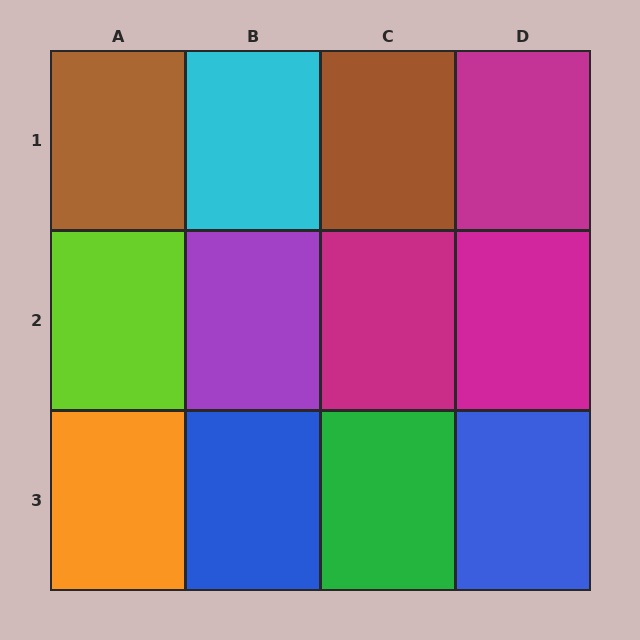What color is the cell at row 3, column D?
Blue.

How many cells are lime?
1 cell is lime.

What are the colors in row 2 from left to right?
Lime, purple, magenta, magenta.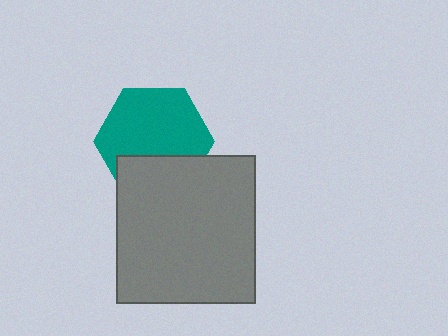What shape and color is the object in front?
The object in front is a gray rectangle.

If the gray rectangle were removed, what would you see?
You would see the complete teal hexagon.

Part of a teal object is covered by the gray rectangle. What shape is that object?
It is a hexagon.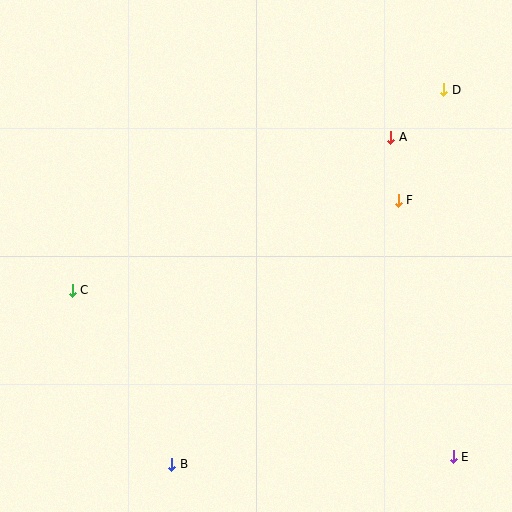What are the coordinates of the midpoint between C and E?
The midpoint between C and E is at (263, 373).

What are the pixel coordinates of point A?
Point A is at (391, 137).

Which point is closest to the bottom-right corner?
Point E is closest to the bottom-right corner.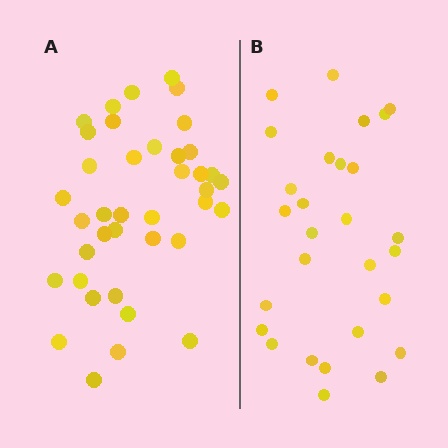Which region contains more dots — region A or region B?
Region A (the left region) has more dots.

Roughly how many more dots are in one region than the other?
Region A has roughly 12 or so more dots than region B.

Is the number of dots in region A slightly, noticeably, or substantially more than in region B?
Region A has noticeably more, but not dramatically so. The ratio is roughly 1.4 to 1.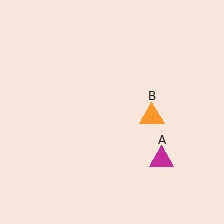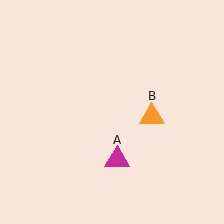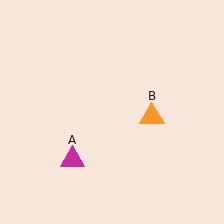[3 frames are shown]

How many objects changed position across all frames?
1 object changed position: magenta triangle (object A).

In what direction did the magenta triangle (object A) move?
The magenta triangle (object A) moved left.